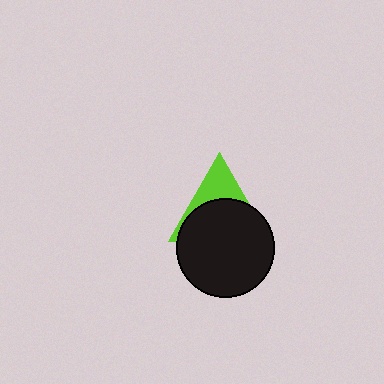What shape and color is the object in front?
The object in front is a black circle.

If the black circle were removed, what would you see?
You would see the complete lime triangle.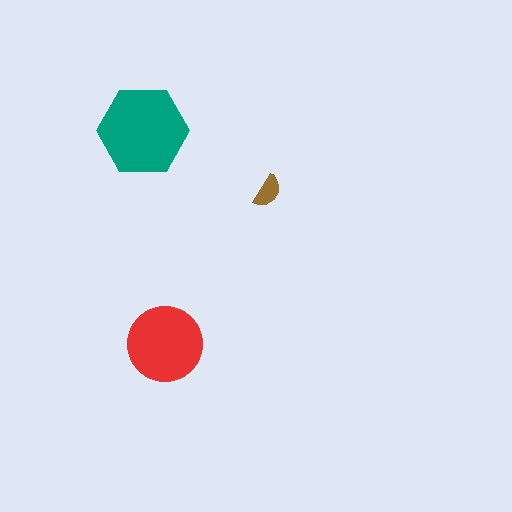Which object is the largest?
The teal hexagon.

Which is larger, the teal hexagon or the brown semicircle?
The teal hexagon.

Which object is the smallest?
The brown semicircle.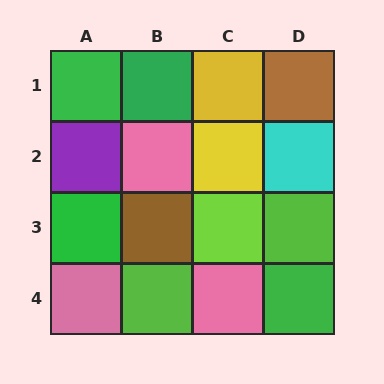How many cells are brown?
2 cells are brown.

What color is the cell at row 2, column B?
Pink.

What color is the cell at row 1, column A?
Green.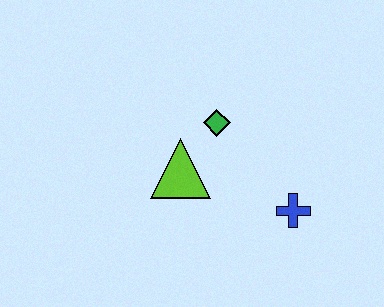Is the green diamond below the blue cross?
No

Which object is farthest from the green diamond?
The blue cross is farthest from the green diamond.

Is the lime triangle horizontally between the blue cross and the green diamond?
No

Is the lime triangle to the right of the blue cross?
No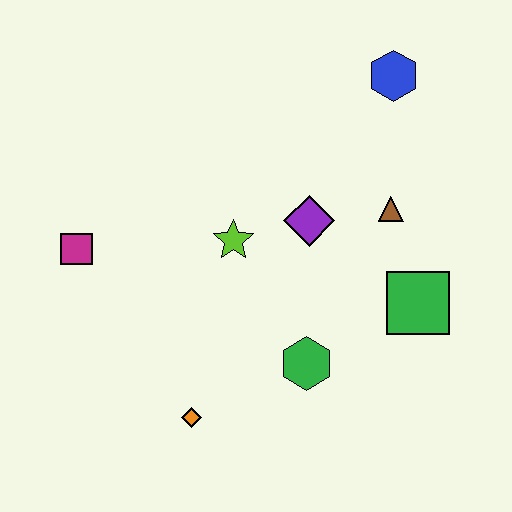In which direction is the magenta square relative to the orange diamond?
The magenta square is above the orange diamond.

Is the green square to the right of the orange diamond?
Yes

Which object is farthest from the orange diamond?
The blue hexagon is farthest from the orange diamond.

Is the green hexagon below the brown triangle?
Yes